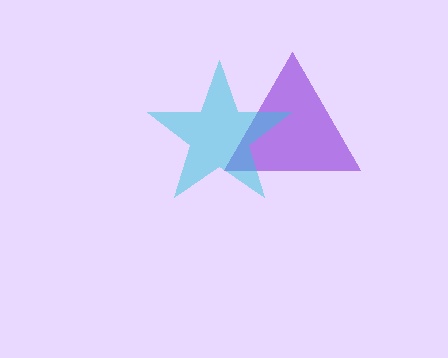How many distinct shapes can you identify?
There are 2 distinct shapes: a purple triangle, a cyan star.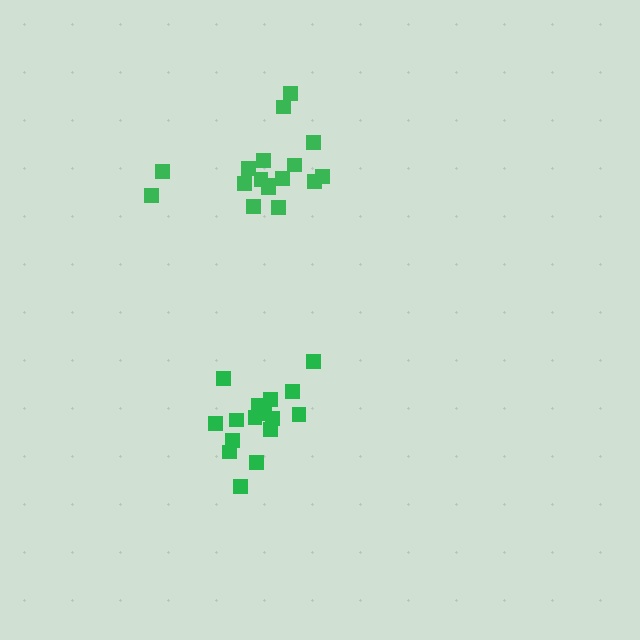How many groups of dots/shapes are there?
There are 2 groups.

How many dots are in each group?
Group 1: 17 dots, Group 2: 16 dots (33 total).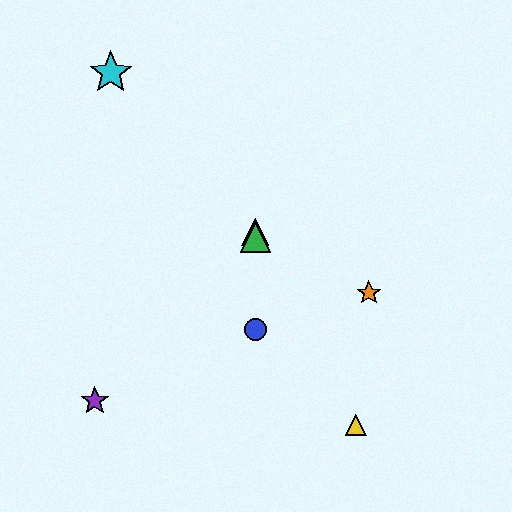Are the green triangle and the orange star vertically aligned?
No, the green triangle is at x≈255 and the orange star is at x≈369.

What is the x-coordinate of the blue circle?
The blue circle is at x≈255.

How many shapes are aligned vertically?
3 shapes (the red triangle, the blue circle, the green triangle) are aligned vertically.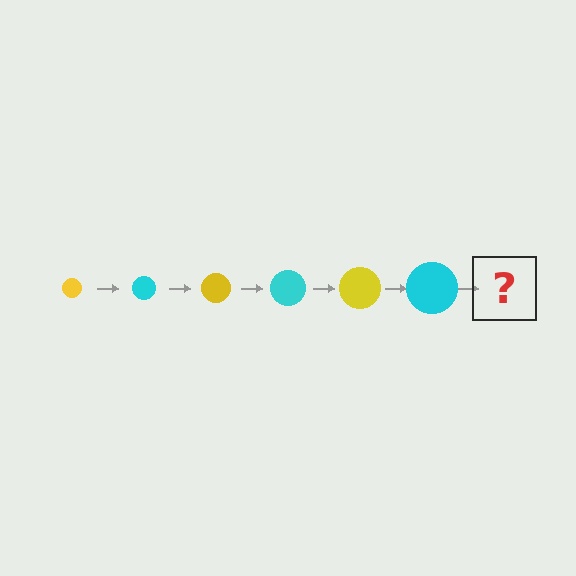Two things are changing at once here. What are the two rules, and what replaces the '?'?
The two rules are that the circle grows larger each step and the color cycles through yellow and cyan. The '?' should be a yellow circle, larger than the previous one.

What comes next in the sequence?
The next element should be a yellow circle, larger than the previous one.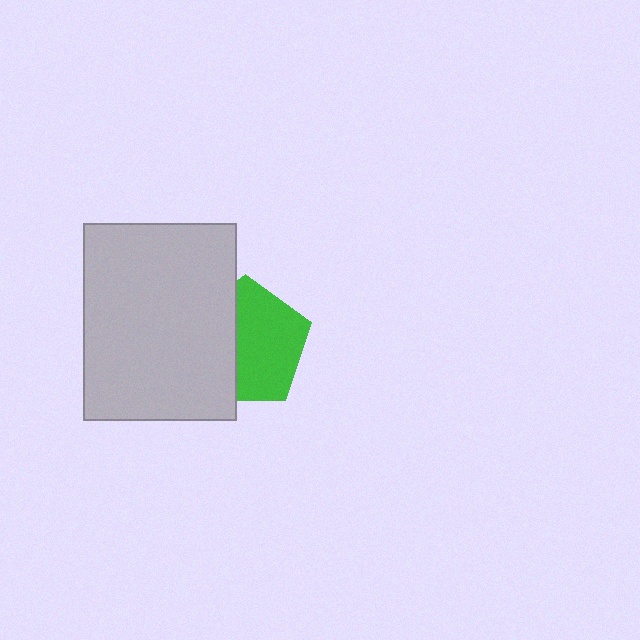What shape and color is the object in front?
The object in front is a light gray rectangle.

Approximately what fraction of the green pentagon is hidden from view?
Roughly 42% of the green pentagon is hidden behind the light gray rectangle.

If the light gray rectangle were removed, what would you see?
You would see the complete green pentagon.